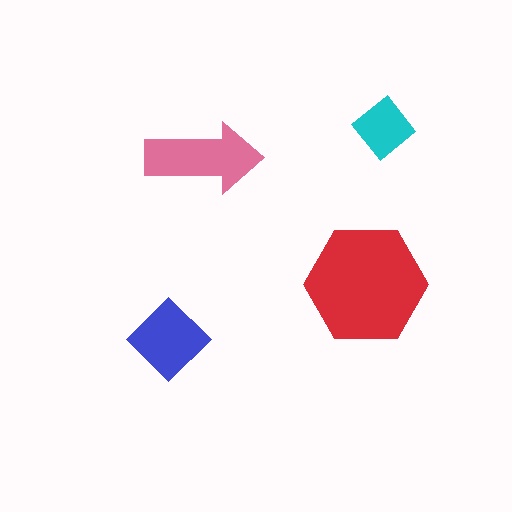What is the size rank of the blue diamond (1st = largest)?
3rd.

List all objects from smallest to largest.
The cyan diamond, the blue diamond, the pink arrow, the red hexagon.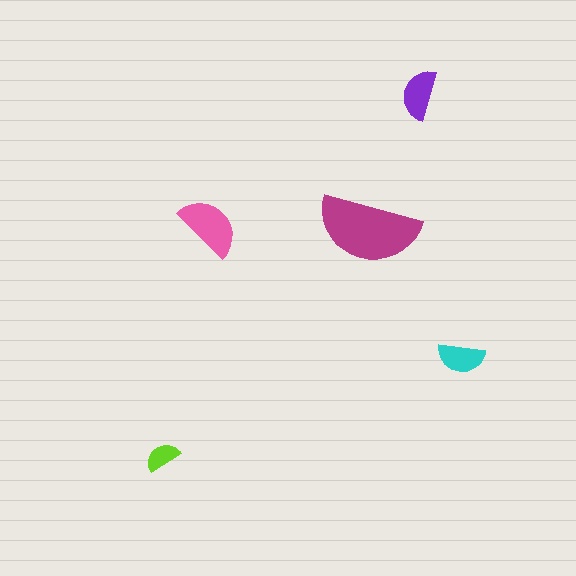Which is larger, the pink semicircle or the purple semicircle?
The pink one.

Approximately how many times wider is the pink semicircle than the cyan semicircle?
About 1.5 times wider.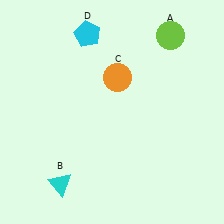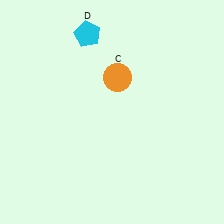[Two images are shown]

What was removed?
The lime circle (A), the cyan triangle (B) were removed in Image 2.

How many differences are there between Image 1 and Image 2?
There are 2 differences between the two images.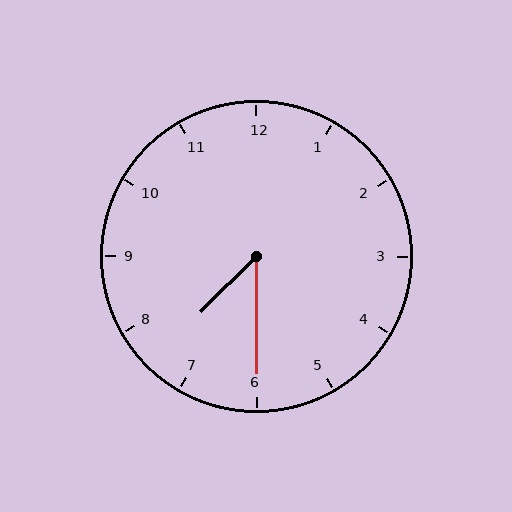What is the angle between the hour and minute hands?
Approximately 45 degrees.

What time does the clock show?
7:30.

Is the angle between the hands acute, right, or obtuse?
It is acute.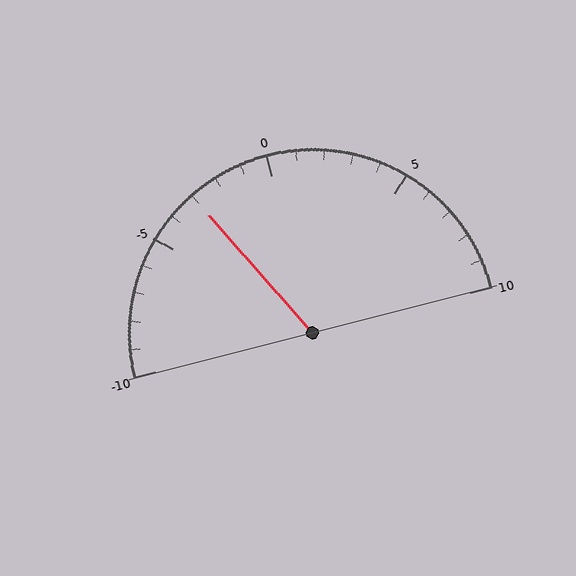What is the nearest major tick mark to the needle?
The nearest major tick mark is -5.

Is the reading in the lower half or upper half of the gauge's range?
The reading is in the lower half of the range (-10 to 10).